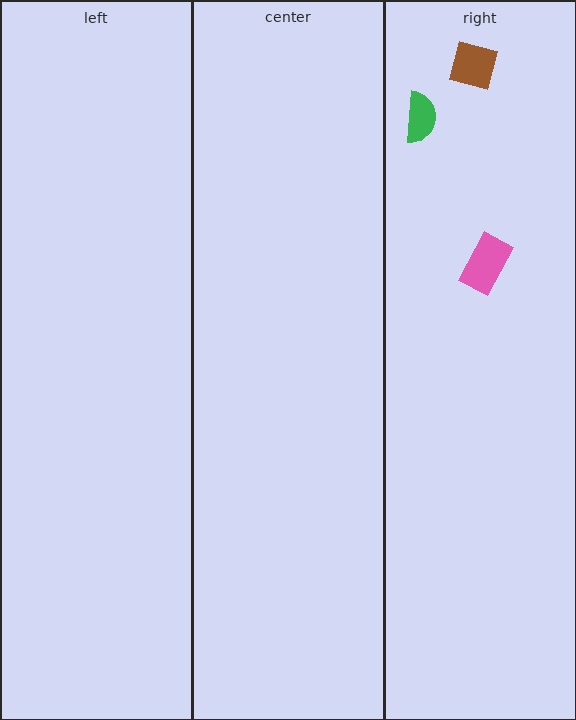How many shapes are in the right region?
3.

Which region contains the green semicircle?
The right region.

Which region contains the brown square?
The right region.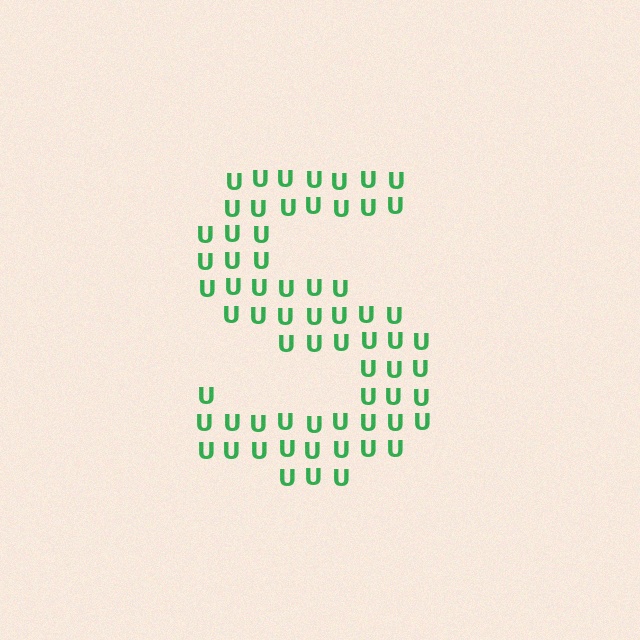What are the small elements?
The small elements are letter U's.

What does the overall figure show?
The overall figure shows the letter S.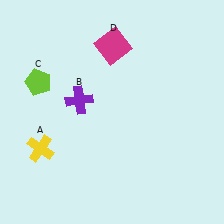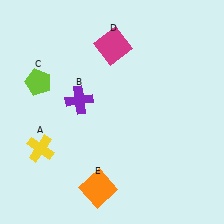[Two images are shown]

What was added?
An orange square (E) was added in Image 2.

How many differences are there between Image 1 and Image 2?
There is 1 difference between the two images.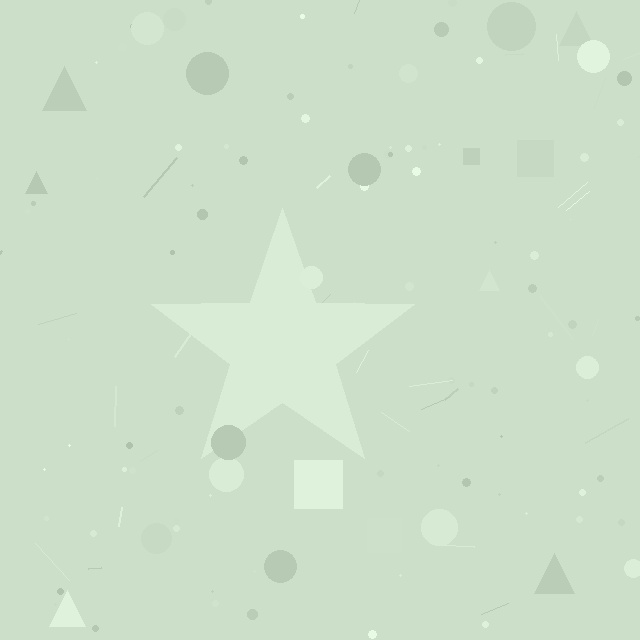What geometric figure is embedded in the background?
A star is embedded in the background.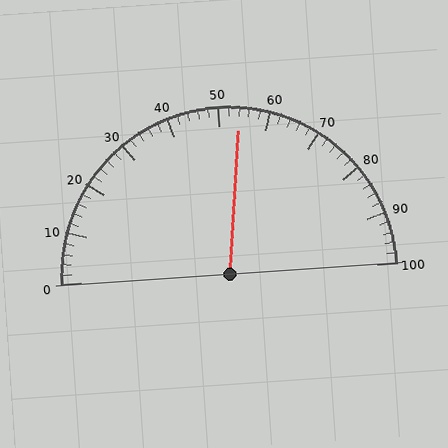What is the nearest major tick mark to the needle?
The nearest major tick mark is 50.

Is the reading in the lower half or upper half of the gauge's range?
The reading is in the upper half of the range (0 to 100).